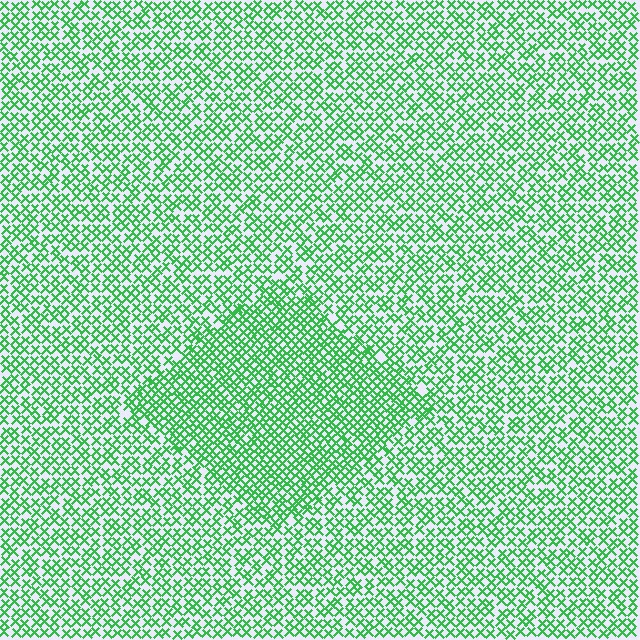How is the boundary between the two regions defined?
The boundary is defined by a change in element density (approximately 1.5x ratio). All elements are the same color, size, and shape.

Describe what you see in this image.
The image contains small green elements arranged at two different densities. A diamond-shaped region is visible where the elements are more densely packed than the surrounding area.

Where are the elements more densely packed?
The elements are more densely packed inside the diamond boundary.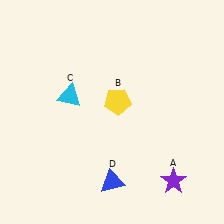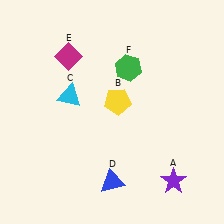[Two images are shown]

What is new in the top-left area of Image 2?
A magenta diamond (E) was added in the top-left area of Image 2.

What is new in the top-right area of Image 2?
A green hexagon (F) was added in the top-right area of Image 2.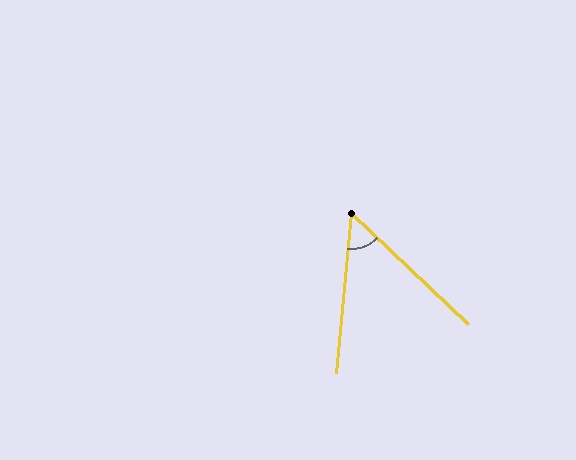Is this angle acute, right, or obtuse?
It is acute.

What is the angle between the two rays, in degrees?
Approximately 52 degrees.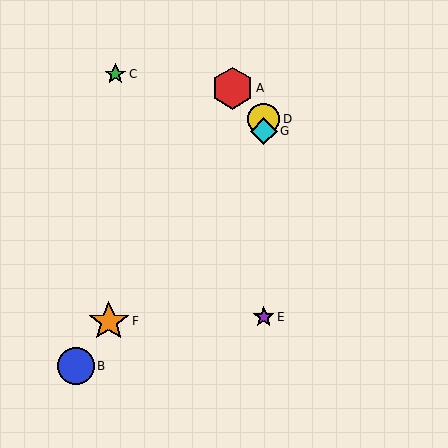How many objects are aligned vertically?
3 objects (D, E, G) are aligned vertically.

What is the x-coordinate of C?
Object C is at x≈115.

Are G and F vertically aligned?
No, G is at x≈264 and F is at x≈109.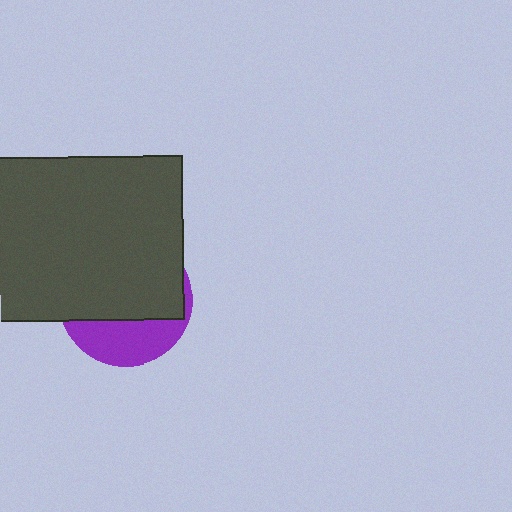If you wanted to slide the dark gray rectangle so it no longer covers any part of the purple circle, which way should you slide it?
Slide it up — that is the most direct way to separate the two shapes.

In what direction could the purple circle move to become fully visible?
The purple circle could move down. That would shift it out from behind the dark gray rectangle entirely.